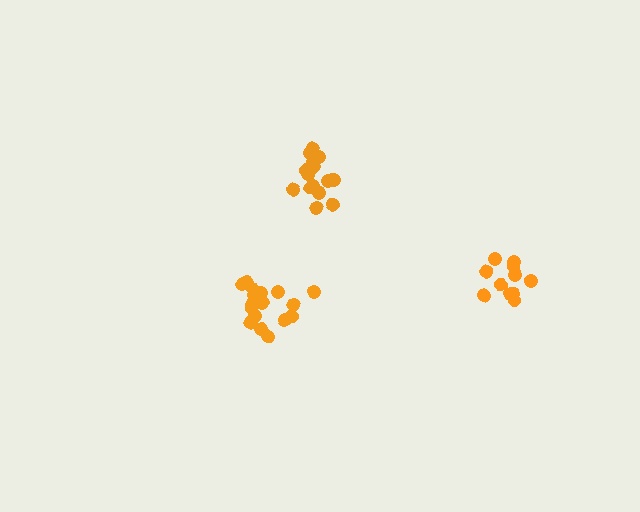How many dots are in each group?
Group 1: 11 dots, Group 2: 17 dots, Group 3: 16 dots (44 total).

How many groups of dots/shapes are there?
There are 3 groups.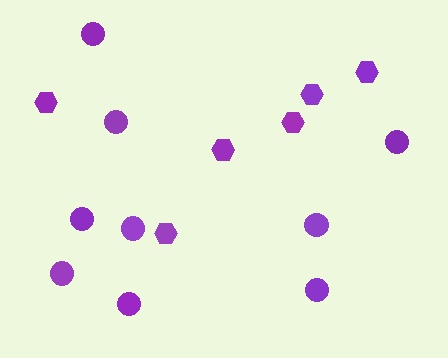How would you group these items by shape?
There are 2 groups: one group of hexagons (6) and one group of circles (9).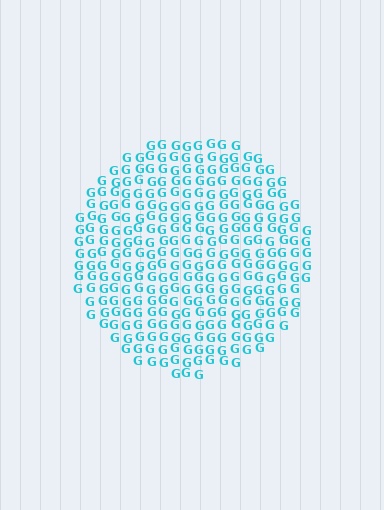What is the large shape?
The large shape is a circle.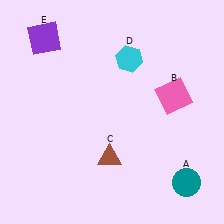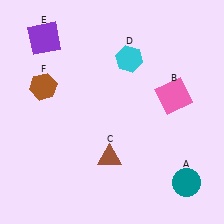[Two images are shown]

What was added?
A brown hexagon (F) was added in Image 2.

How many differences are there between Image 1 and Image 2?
There is 1 difference between the two images.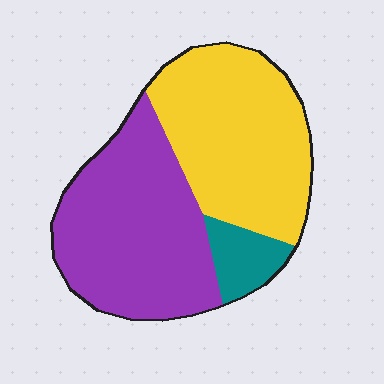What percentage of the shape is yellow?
Yellow takes up between a quarter and a half of the shape.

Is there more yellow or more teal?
Yellow.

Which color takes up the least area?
Teal, at roughly 10%.